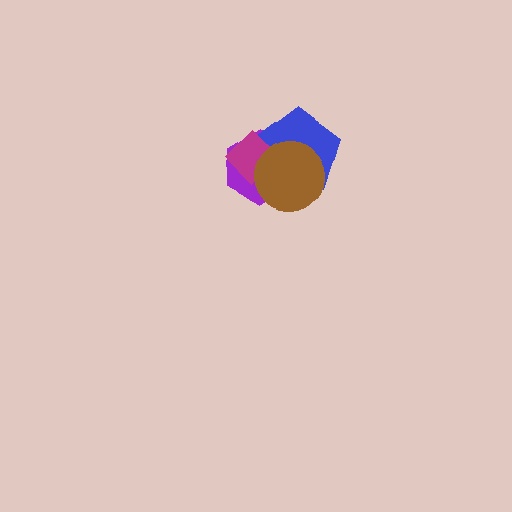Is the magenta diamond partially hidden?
Yes, it is partially covered by another shape.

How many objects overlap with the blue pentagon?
3 objects overlap with the blue pentagon.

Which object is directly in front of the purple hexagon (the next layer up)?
The blue pentagon is directly in front of the purple hexagon.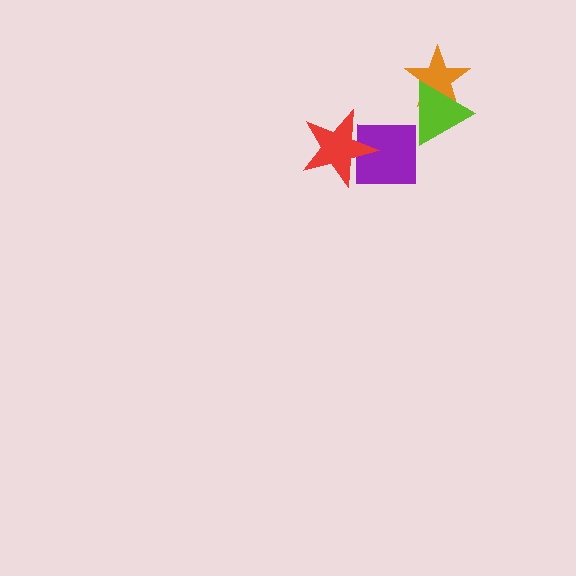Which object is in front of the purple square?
The red star is in front of the purple square.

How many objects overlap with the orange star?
1 object overlaps with the orange star.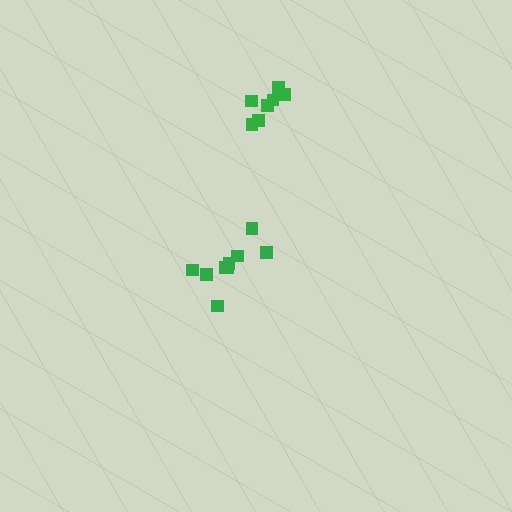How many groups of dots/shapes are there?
There are 2 groups.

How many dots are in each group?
Group 1: 7 dots, Group 2: 9 dots (16 total).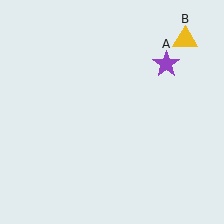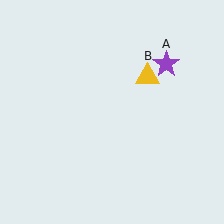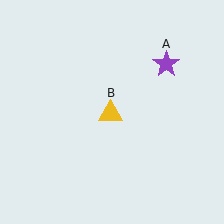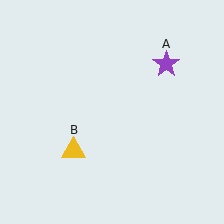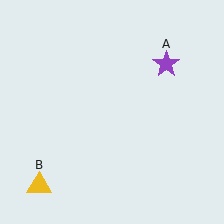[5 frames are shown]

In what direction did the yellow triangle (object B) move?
The yellow triangle (object B) moved down and to the left.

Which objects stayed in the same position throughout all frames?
Purple star (object A) remained stationary.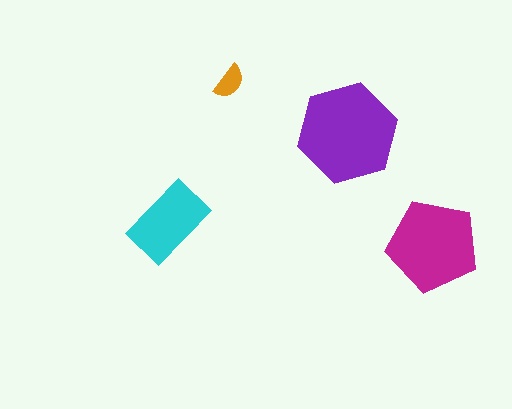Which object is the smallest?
The orange semicircle.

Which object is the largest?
The purple hexagon.